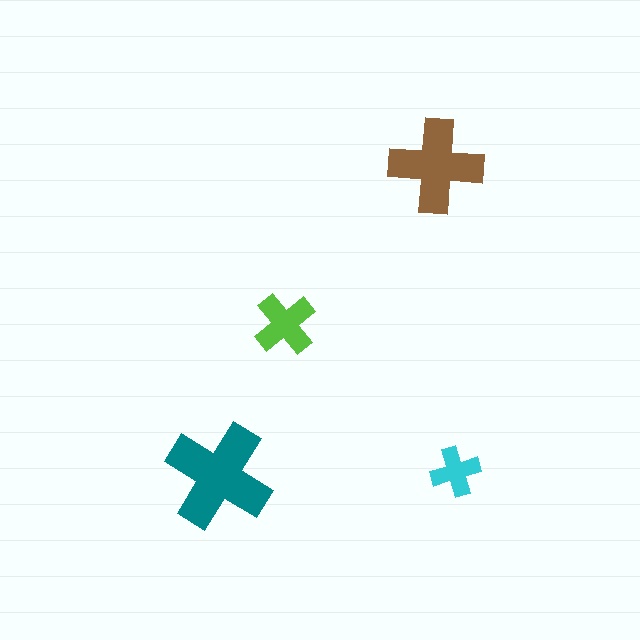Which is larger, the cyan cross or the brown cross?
The brown one.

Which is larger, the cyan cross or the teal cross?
The teal one.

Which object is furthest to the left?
The teal cross is leftmost.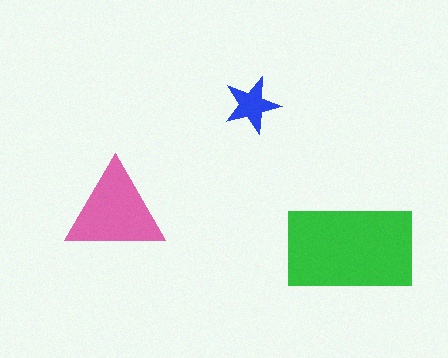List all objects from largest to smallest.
The green rectangle, the pink triangle, the blue star.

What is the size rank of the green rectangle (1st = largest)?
1st.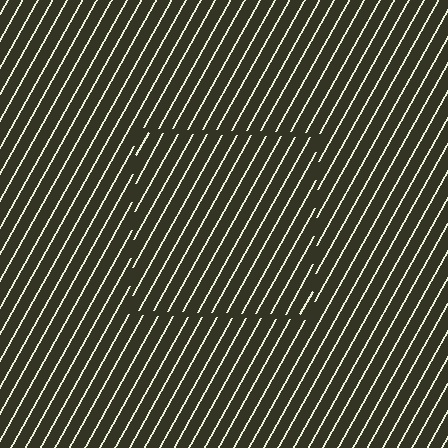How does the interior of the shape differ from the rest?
The interior of the shape contains the same grating, shifted by half a period — the contour is defined by the phase discontinuity where line-ends from the inner and outer gratings abut.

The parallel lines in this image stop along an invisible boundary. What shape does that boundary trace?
An illusory square. The interior of the shape contains the same grating, shifted by half a period — the contour is defined by the phase discontinuity where line-ends from the inner and outer gratings abut.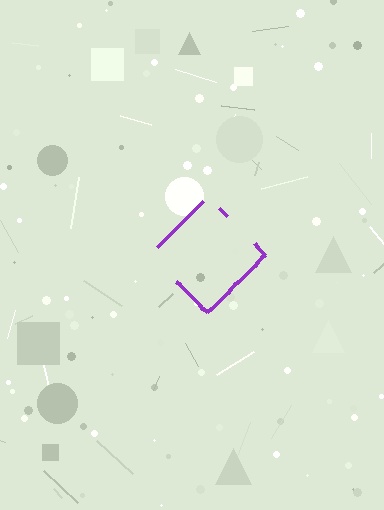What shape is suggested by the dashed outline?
The dashed outline suggests a diamond.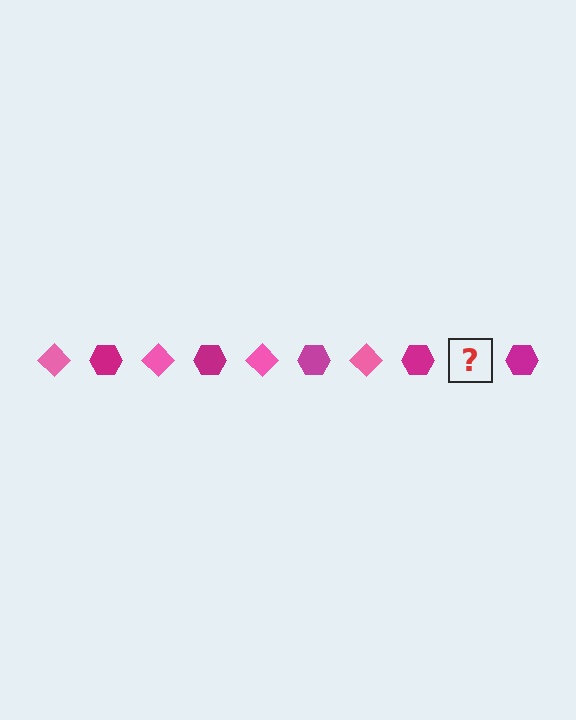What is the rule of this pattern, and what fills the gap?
The rule is that the pattern alternates between pink diamond and magenta hexagon. The gap should be filled with a pink diamond.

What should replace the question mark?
The question mark should be replaced with a pink diamond.